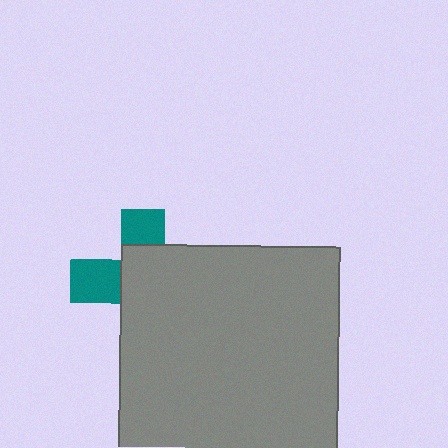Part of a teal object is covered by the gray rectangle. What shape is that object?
It is a cross.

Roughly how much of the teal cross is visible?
A small part of it is visible (roughly 35%).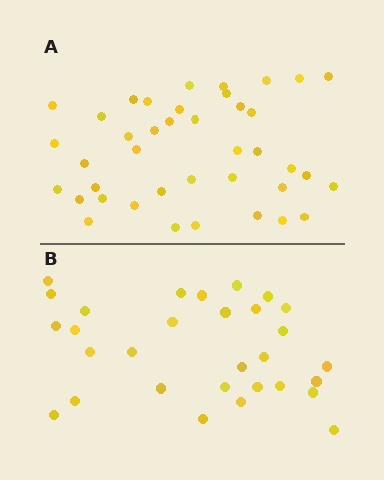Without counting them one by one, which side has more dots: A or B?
Region A (the top region) has more dots.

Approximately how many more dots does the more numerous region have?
Region A has roughly 10 or so more dots than region B.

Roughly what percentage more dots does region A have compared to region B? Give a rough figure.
About 35% more.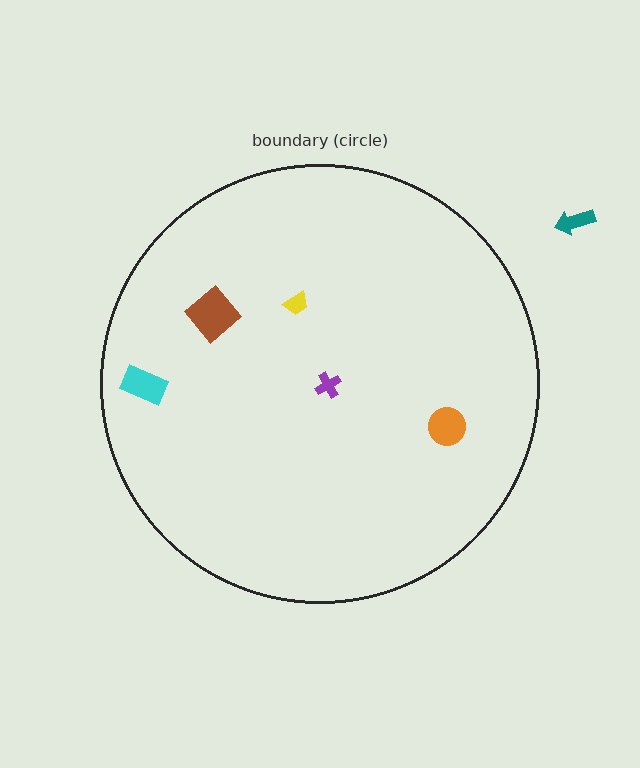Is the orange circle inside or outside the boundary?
Inside.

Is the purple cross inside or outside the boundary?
Inside.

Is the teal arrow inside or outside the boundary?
Outside.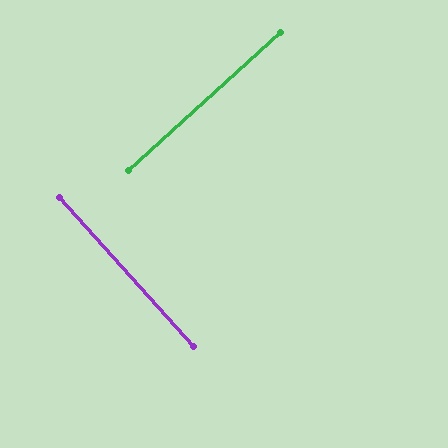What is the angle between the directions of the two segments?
Approximately 90 degrees.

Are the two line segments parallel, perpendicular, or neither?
Perpendicular — they meet at approximately 90°.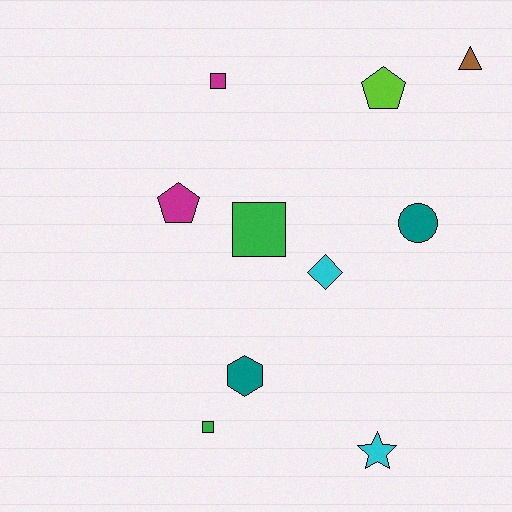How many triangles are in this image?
There is 1 triangle.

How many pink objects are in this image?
There are no pink objects.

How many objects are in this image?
There are 10 objects.